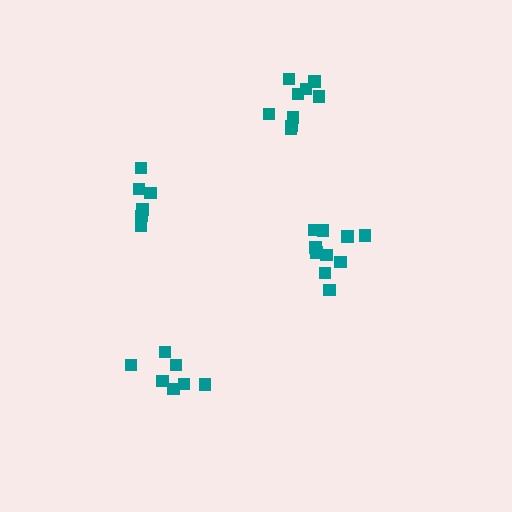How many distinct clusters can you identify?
There are 4 distinct clusters.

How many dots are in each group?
Group 1: 10 dots, Group 2: 6 dots, Group 3: 7 dots, Group 4: 9 dots (32 total).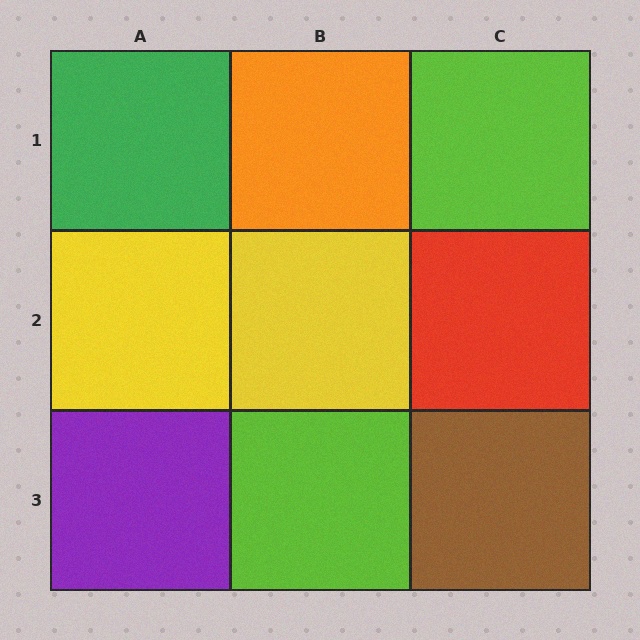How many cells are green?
1 cell is green.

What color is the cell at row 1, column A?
Green.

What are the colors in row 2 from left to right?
Yellow, yellow, red.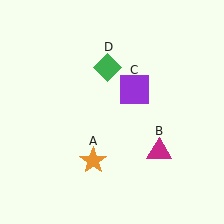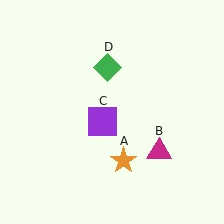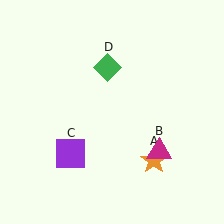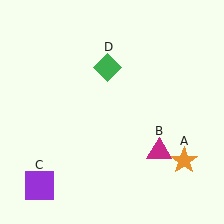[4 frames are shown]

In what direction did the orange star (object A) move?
The orange star (object A) moved right.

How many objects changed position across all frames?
2 objects changed position: orange star (object A), purple square (object C).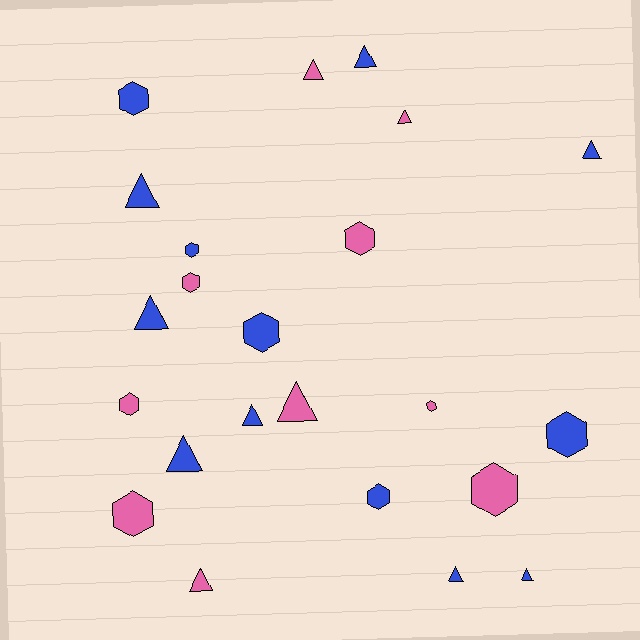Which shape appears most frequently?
Triangle, with 12 objects.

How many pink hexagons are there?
There are 6 pink hexagons.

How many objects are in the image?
There are 23 objects.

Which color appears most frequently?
Blue, with 13 objects.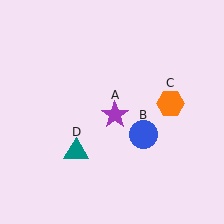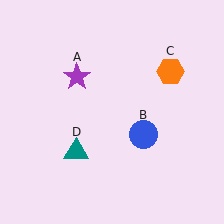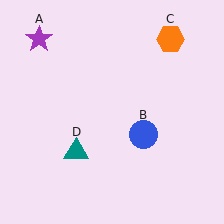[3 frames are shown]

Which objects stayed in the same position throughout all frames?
Blue circle (object B) and teal triangle (object D) remained stationary.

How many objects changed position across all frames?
2 objects changed position: purple star (object A), orange hexagon (object C).